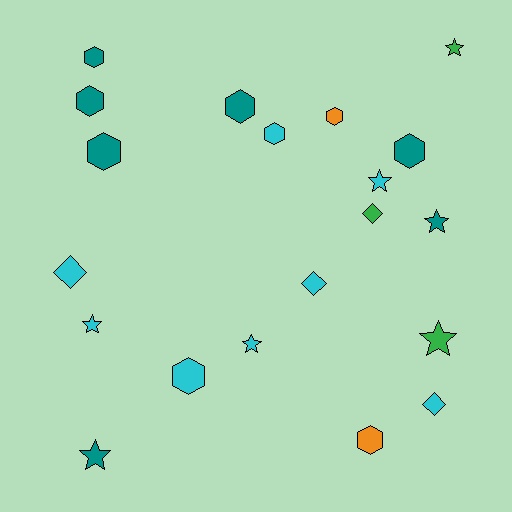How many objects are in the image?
There are 20 objects.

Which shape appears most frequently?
Hexagon, with 9 objects.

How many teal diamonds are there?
There are no teal diamonds.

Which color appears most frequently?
Cyan, with 8 objects.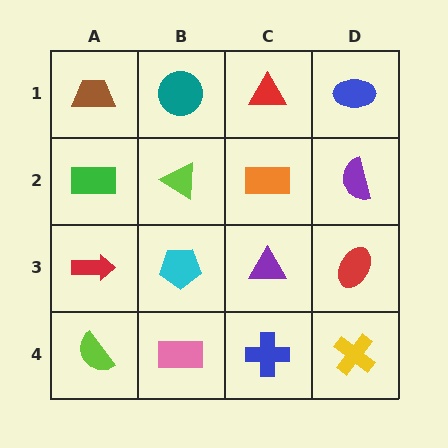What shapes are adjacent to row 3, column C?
An orange rectangle (row 2, column C), a blue cross (row 4, column C), a cyan pentagon (row 3, column B), a red ellipse (row 3, column D).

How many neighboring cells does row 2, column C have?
4.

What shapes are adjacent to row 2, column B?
A teal circle (row 1, column B), a cyan pentagon (row 3, column B), a green rectangle (row 2, column A), an orange rectangle (row 2, column C).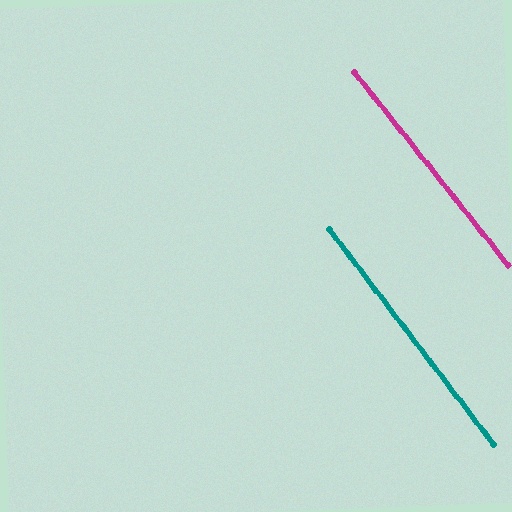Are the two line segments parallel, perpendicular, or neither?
Parallel — their directions differ by only 1.3°.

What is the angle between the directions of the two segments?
Approximately 1 degree.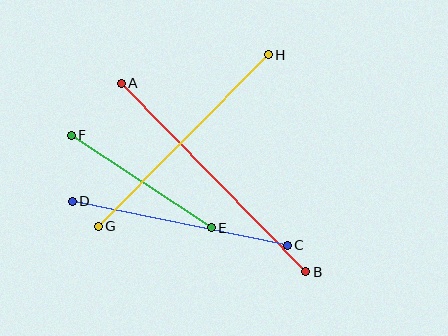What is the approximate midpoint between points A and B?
The midpoint is at approximately (213, 178) pixels.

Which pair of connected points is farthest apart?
Points A and B are farthest apart.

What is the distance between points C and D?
The distance is approximately 219 pixels.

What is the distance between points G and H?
The distance is approximately 241 pixels.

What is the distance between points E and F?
The distance is approximately 168 pixels.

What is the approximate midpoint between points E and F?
The midpoint is at approximately (141, 181) pixels.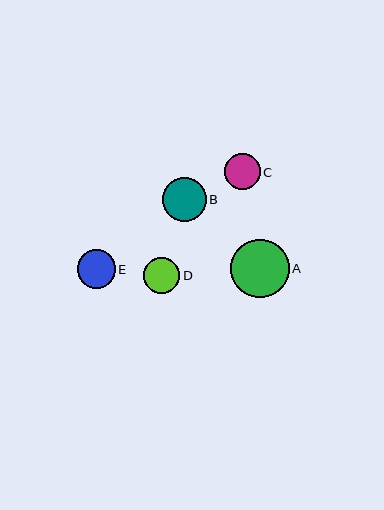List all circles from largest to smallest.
From largest to smallest: A, B, E, D, C.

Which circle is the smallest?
Circle C is the smallest with a size of approximately 36 pixels.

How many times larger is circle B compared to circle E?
Circle B is approximately 1.1 times the size of circle E.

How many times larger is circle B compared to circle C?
Circle B is approximately 1.2 times the size of circle C.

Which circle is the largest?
Circle A is the largest with a size of approximately 59 pixels.